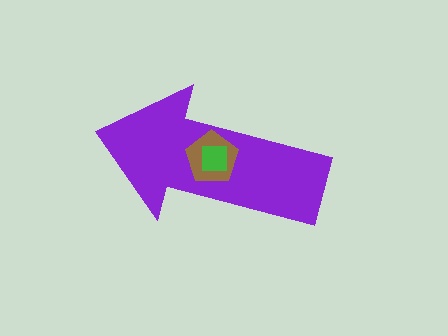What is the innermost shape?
The green square.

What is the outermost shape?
The purple arrow.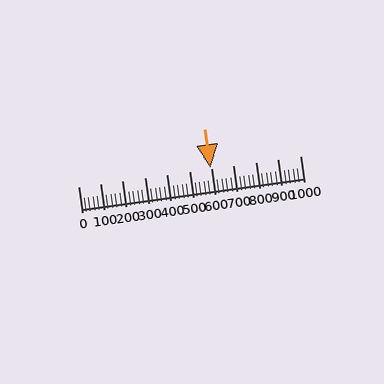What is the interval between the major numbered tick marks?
The major tick marks are spaced 100 units apart.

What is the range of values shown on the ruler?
The ruler shows values from 0 to 1000.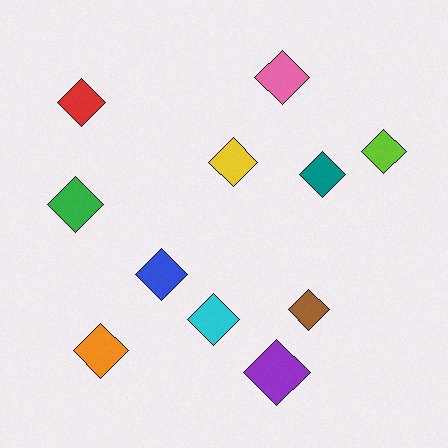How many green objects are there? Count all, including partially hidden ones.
There is 1 green object.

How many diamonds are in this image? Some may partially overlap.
There are 11 diamonds.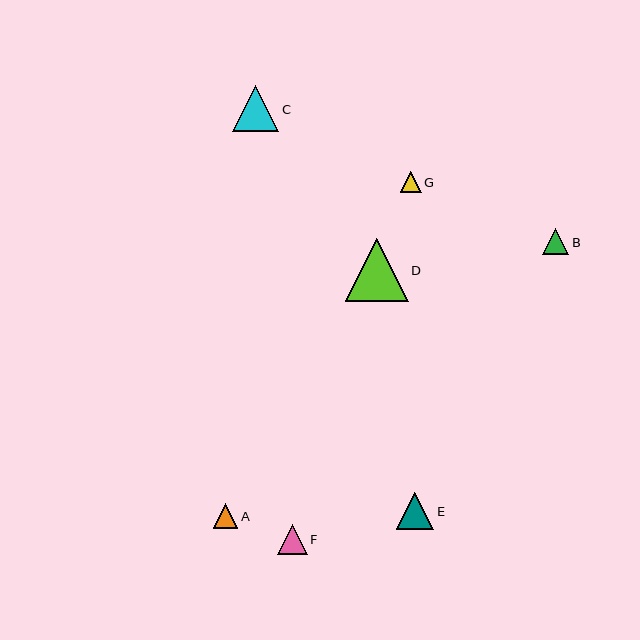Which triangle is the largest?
Triangle D is the largest with a size of approximately 63 pixels.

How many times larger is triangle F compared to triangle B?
Triangle F is approximately 1.2 times the size of triangle B.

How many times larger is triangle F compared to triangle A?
Triangle F is approximately 1.2 times the size of triangle A.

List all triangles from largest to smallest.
From largest to smallest: D, C, E, F, B, A, G.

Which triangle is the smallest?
Triangle G is the smallest with a size of approximately 20 pixels.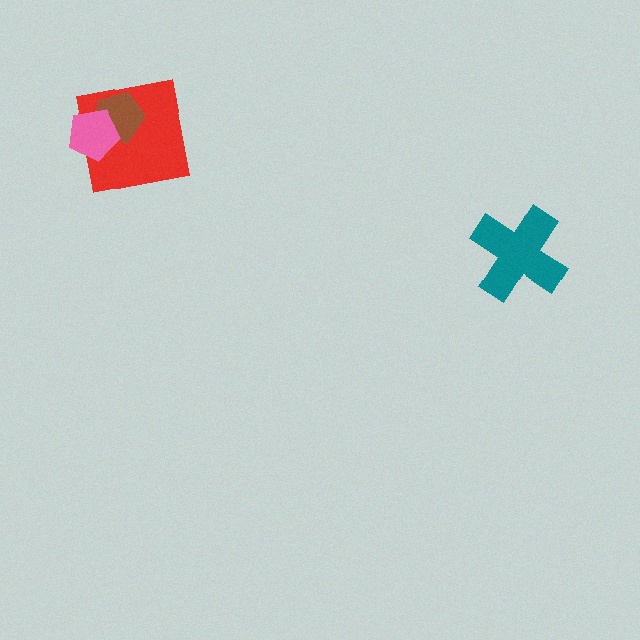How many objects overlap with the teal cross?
0 objects overlap with the teal cross.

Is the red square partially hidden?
Yes, it is partially covered by another shape.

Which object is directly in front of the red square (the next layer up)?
The brown pentagon is directly in front of the red square.